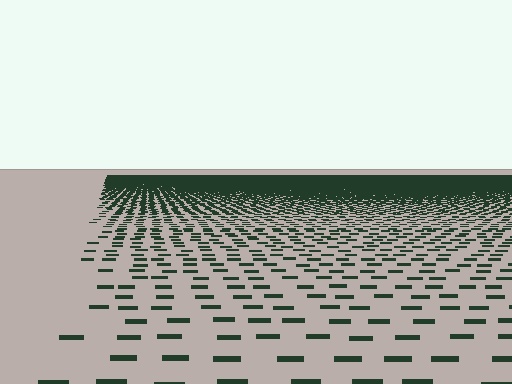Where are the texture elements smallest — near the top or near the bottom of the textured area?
Near the top.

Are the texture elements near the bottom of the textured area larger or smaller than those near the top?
Larger. Near the bottom, elements are closer to the viewer and appear at a bigger on-screen size.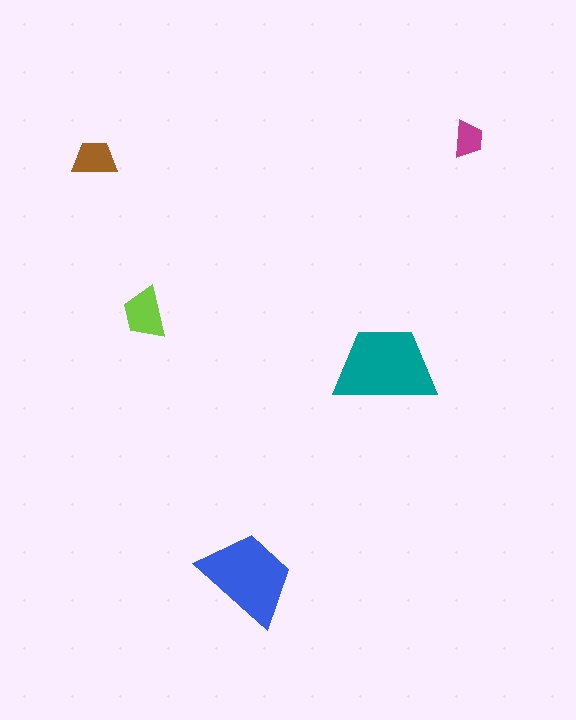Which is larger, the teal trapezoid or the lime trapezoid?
The teal one.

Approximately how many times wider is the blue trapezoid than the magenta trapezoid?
About 2.5 times wider.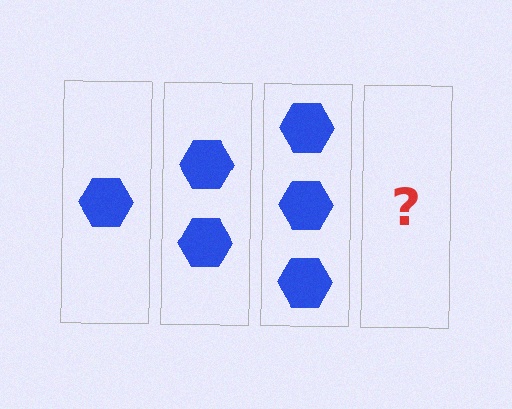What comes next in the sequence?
The next element should be 4 hexagons.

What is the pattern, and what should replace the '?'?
The pattern is that each step adds one more hexagon. The '?' should be 4 hexagons.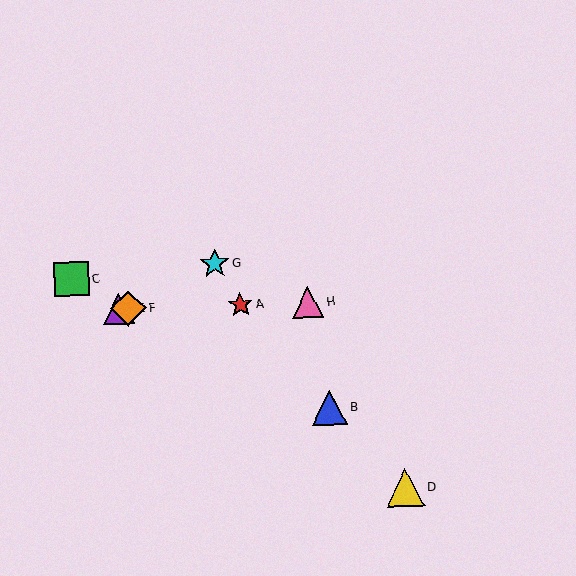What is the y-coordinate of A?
Object A is at y≈305.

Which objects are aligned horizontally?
Objects A, E, F, H are aligned horizontally.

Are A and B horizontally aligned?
No, A is at y≈305 and B is at y≈408.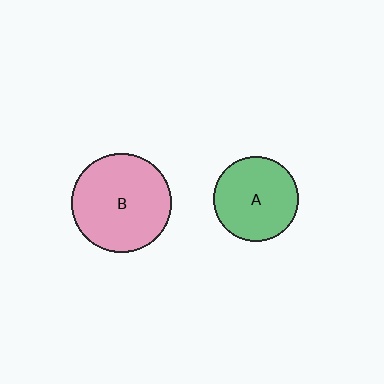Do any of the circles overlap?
No, none of the circles overlap.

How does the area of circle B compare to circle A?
Approximately 1.4 times.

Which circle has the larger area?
Circle B (pink).